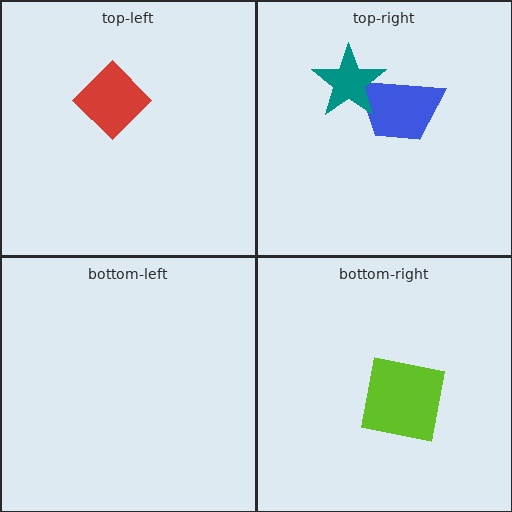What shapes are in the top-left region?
The red diamond.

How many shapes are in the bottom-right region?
1.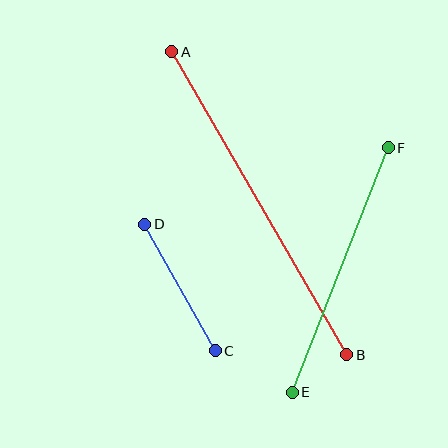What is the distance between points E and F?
The distance is approximately 263 pixels.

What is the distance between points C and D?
The distance is approximately 145 pixels.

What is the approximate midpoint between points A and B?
The midpoint is at approximately (259, 203) pixels.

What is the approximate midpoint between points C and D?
The midpoint is at approximately (180, 287) pixels.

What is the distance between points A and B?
The distance is approximately 350 pixels.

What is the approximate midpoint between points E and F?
The midpoint is at approximately (340, 270) pixels.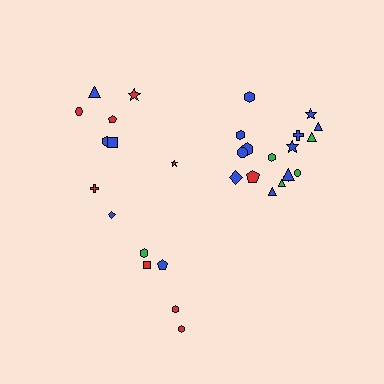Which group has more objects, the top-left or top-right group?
The top-right group.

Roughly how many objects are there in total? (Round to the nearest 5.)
Roughly 30 objects in total.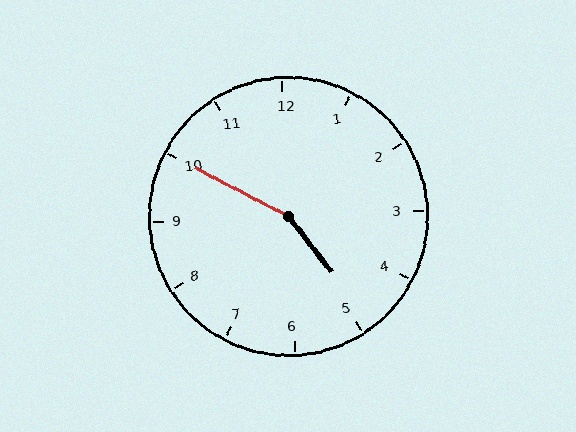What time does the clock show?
4:50.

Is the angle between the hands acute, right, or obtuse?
It is obtuse.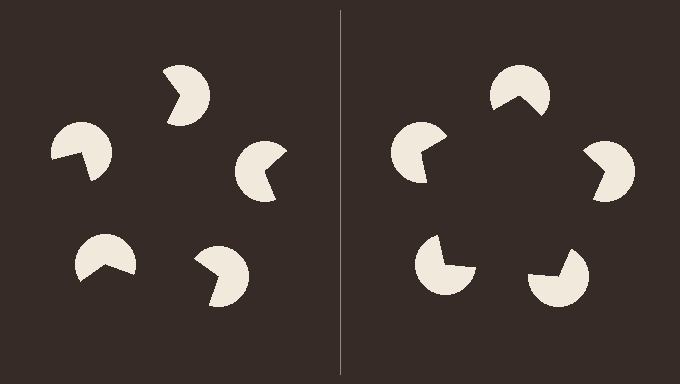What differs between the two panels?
The pac-man discs are positioned identically on both sides; only the wedge orientations differ. On the right they align to a pentagon; on the left they are misaligned.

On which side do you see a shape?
An illusory pentagon appears on the right side. On the left side the wedge cuts are rotated, so no coherent shape forms.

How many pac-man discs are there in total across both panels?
10 — 5 on each side.